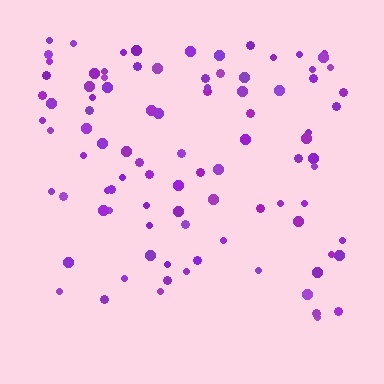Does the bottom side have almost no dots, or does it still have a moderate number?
Still a moderate number, just noticeably fewer than the top.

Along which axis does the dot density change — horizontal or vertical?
Vertical.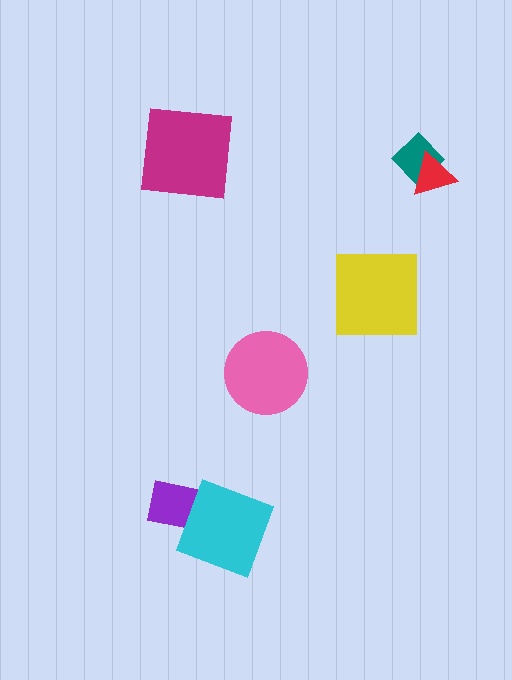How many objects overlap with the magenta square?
0 objects overlap with the magenta square.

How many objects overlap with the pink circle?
0 objects overlap with the pink circle.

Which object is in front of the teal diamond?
The red triangle is in front of the teal diamond.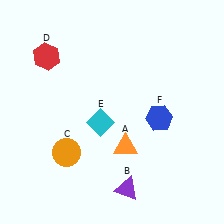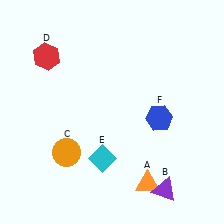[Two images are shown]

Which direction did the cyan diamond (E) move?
The cyan diamond (E) moved down.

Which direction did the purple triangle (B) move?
The purple triangle (B) moved right.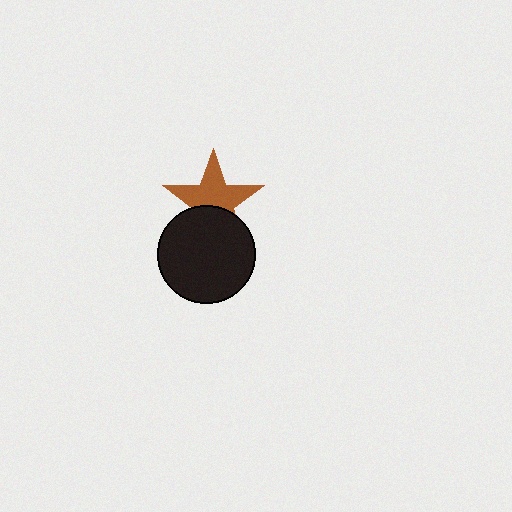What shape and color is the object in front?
The object in front is a black circle.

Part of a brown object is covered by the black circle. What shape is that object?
It is a star.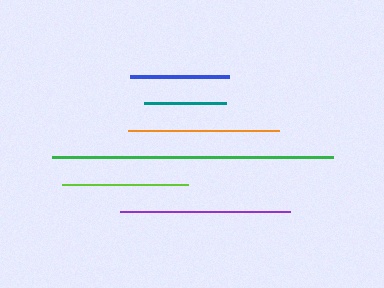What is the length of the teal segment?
The teal segment is approximately 82 pixels long.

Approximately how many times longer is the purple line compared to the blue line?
The purple line is approximately 1.7 times the length of the blue line.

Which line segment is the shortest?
The teal line is the shortest at approximately 82 pixels.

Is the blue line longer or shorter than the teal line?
The blue line is longer than the teal line.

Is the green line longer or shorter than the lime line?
The green line is longer than the lime line.